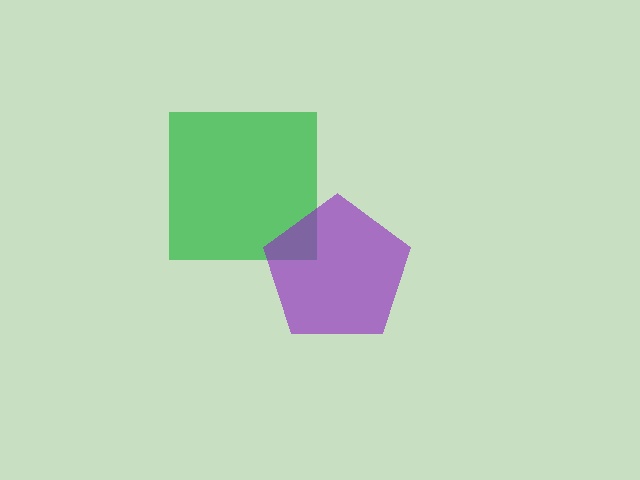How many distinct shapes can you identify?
There are 2 distinct shapes: a green square, a purple pentagon.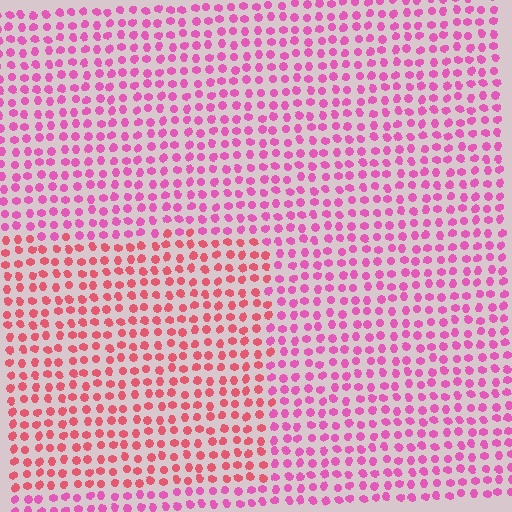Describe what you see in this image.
The image is filled with small pink elements in a uniform arrangement. A rectangle-shaped region is visible where the elements are tinted to a slightly different hue, forming a subtle color boundary.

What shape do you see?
I see a rectangle.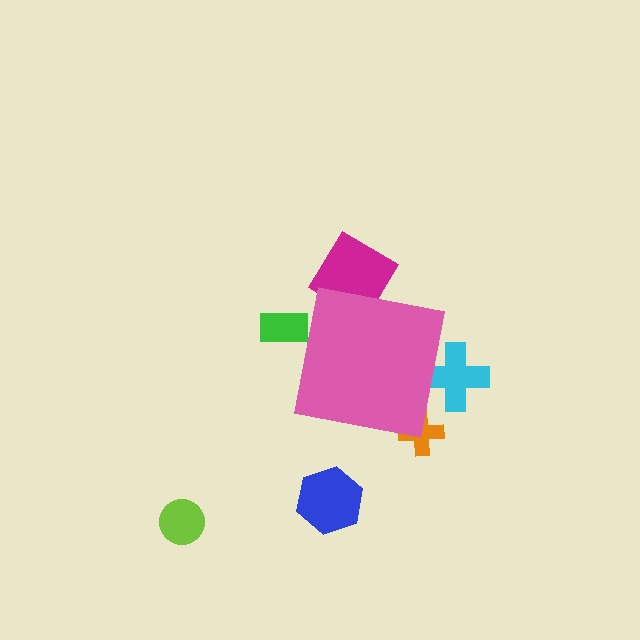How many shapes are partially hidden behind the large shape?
4 shapes are partially hidden.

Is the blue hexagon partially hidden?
No, the blue hexagon is fully visible.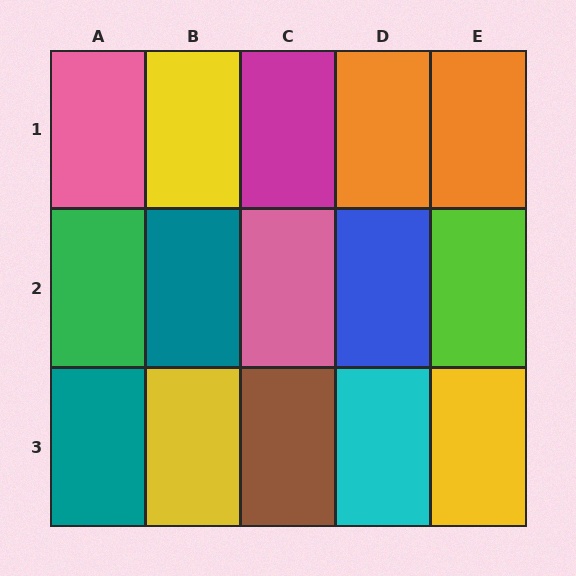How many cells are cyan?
1 cell is cyan.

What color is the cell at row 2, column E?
Lime.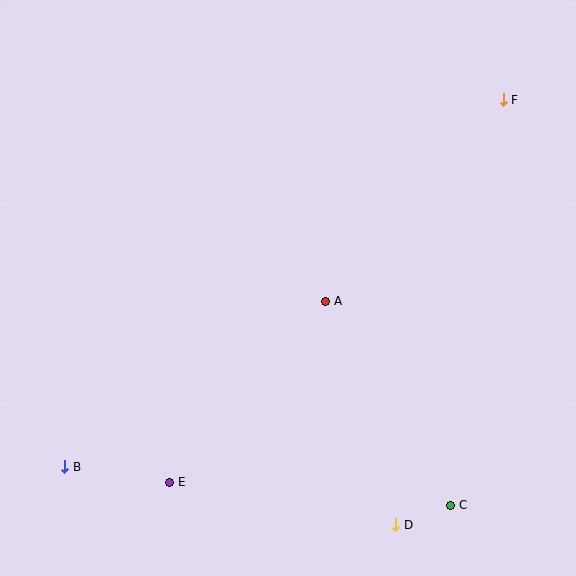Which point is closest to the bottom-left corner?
Point B is closest to the bottom-left corner.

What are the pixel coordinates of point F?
Point F is at (503, 100).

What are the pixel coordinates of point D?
Point D is at (396, 525).